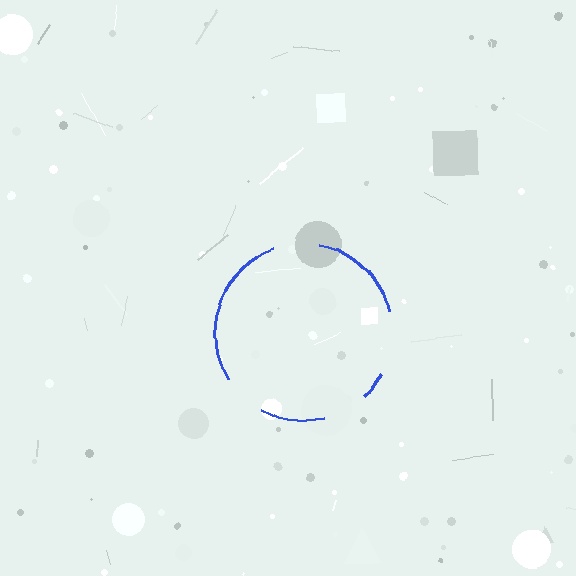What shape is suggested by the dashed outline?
The dashed outline suggests a circle.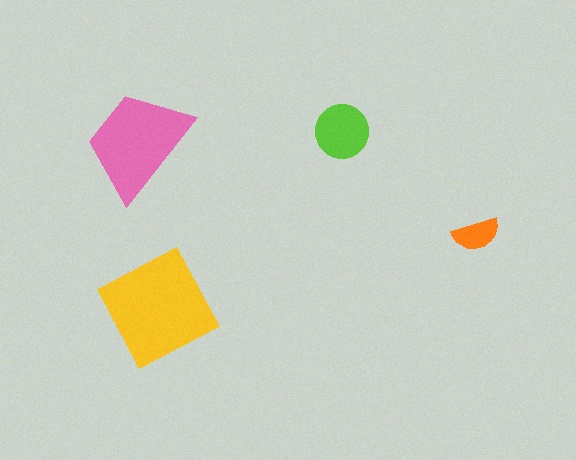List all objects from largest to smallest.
The yellow square, the pink trapezoid, the lime circle, the orange semicircle.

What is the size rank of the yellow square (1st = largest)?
1st.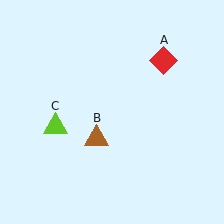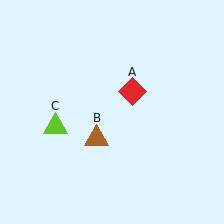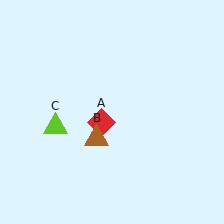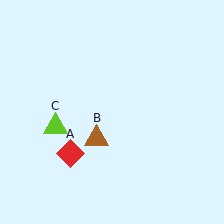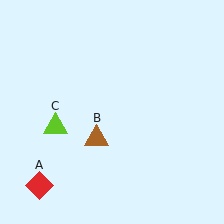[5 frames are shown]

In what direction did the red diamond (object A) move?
The red diamond (object A) moved down and to the left.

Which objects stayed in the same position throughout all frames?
Brown triangle (object B) and lime triangle (object C) remained stationary.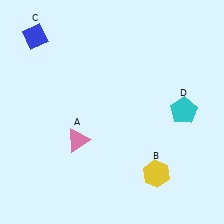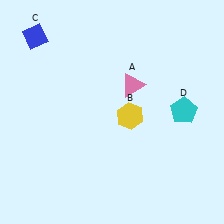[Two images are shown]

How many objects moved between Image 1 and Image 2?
2 objects moved between the two images.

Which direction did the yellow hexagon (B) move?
The yellow hexagon (B) moved up.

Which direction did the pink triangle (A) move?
The pink triangle (A) moved up.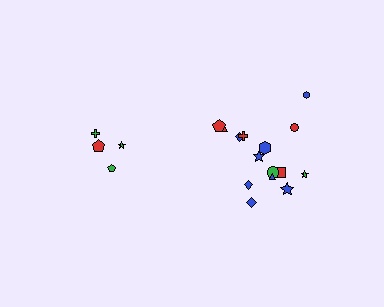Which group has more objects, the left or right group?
The right group.